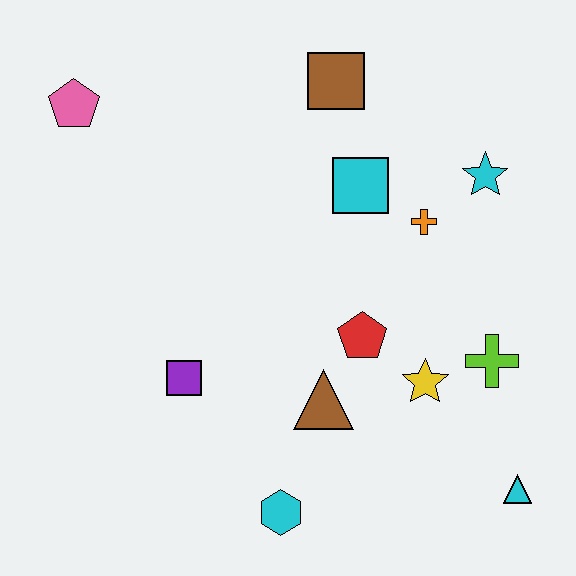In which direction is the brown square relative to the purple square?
The brown square is above the purple square.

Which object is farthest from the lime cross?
The pink pentagon is farthest from the lime cross.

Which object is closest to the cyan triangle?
The lime cross is closest to the cyan triangle.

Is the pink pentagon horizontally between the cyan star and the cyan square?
No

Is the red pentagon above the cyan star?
No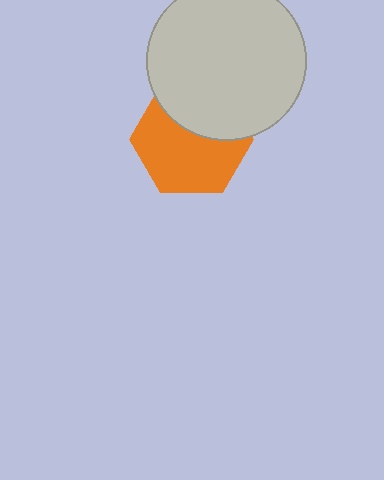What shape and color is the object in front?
The object in front is a light gray circle.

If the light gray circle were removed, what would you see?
You would see the complete orange hexagon.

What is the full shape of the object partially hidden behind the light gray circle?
The partially hidden object is an orange hexagon.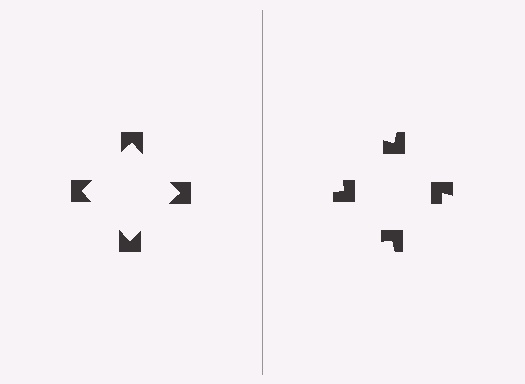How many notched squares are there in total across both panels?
8 — 4 on each side.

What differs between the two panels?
The notched squares are positioned identically on both sides; only the wedge orientations differ. On the left they align to a square; on the right they are misaligned.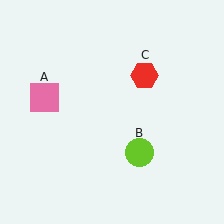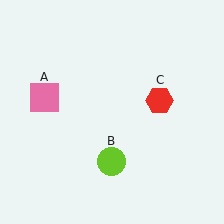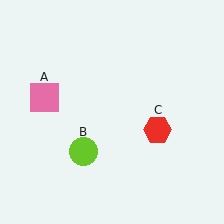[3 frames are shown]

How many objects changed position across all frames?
2 objects changed position: lime circle (object B), red hexagon (object C).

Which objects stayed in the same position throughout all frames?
Pink square (object A) remained stationary.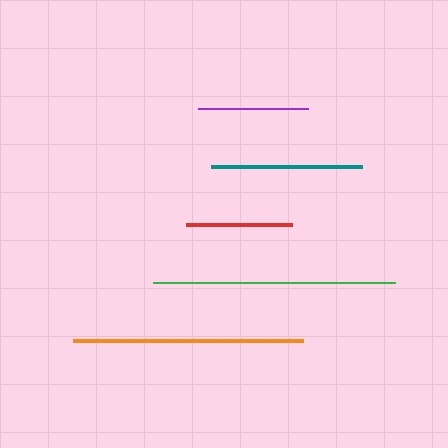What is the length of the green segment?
The green segment is approximately 242 pixels long.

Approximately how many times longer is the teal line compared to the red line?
The teal line is approximately 1.4 times the length of the red line.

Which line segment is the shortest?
The red line is the shortest at approximately 106 pixels.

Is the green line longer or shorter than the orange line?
The green line is longer than the orange line.